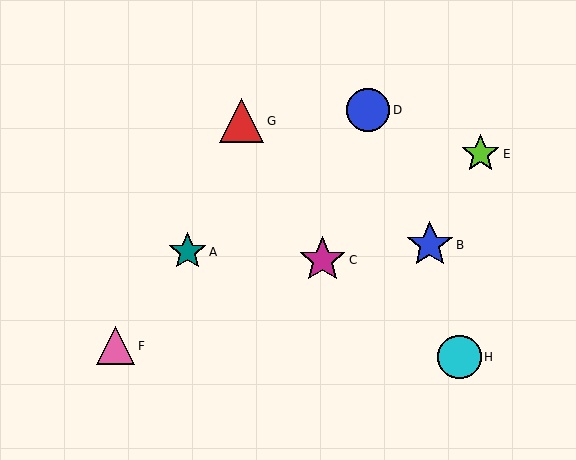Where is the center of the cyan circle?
The center of the cyan circle is at (460, 357).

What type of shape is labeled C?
Shape C is a magenta star.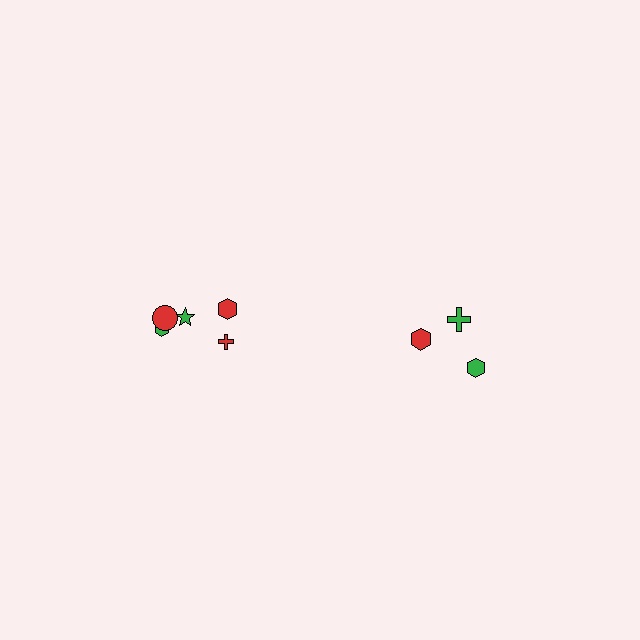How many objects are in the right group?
There are 3 objects.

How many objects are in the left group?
There are 5 objects.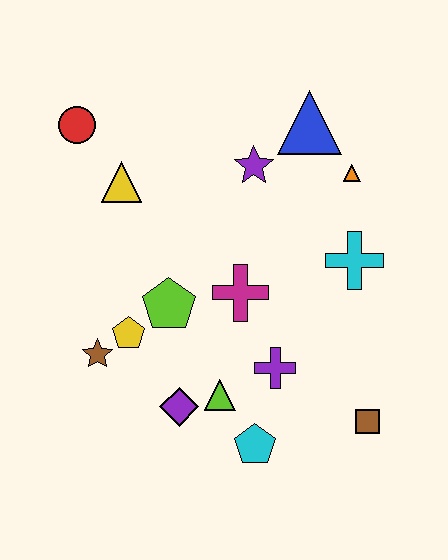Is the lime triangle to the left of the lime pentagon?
No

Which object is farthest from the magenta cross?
The red circle is farthest from the magenta cross.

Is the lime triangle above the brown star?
No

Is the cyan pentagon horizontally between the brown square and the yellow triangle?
Yes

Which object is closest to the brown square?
The purple cross is closest to the brown square.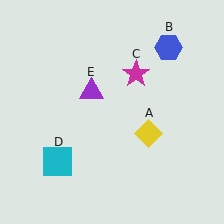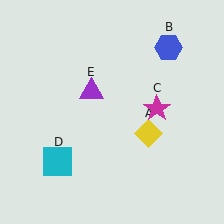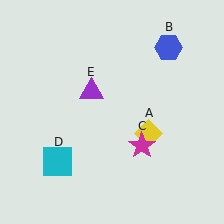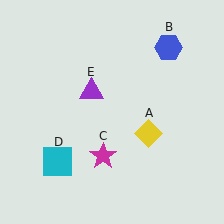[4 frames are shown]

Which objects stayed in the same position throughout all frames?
Yellow diamond (object A) and blue hexagon (object B) and cyan square (object D) and purple triangle (object E) remained stationary.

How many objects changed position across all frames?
1 object changed position: magenta star (object C).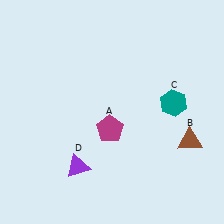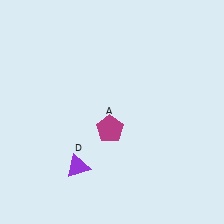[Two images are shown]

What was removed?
The brown triangle (B), the teal hexagon (C) were removed in Image 2.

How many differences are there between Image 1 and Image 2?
There are 2 differences between the two images.